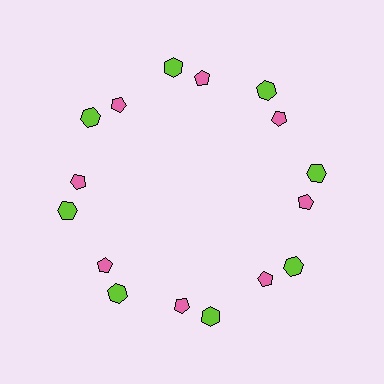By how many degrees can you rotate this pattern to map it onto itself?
The pattern maps onto itself every 45 degrees of rotation.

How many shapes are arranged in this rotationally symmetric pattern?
There are 16 shapes, arranged in 8 groups of 2.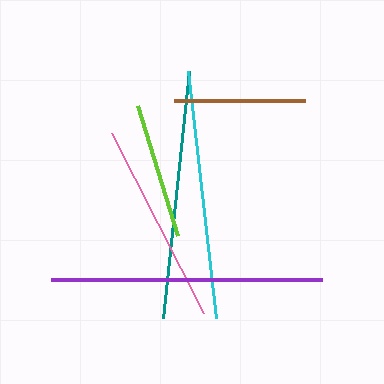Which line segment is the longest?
The purple line is the longest at approximately 271 pixels.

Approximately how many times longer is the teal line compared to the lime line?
The teal line is approximately 1.8 times the length of the lime line.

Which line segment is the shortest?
The brown line is the shortest at approximately 131 pixels.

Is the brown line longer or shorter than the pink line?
The pink line is longer than the brown line.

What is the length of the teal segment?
The teal segment is approximately 249 pixels long.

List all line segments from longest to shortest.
From longest to shortest: purple, teal, cyan, pink, lime, brown.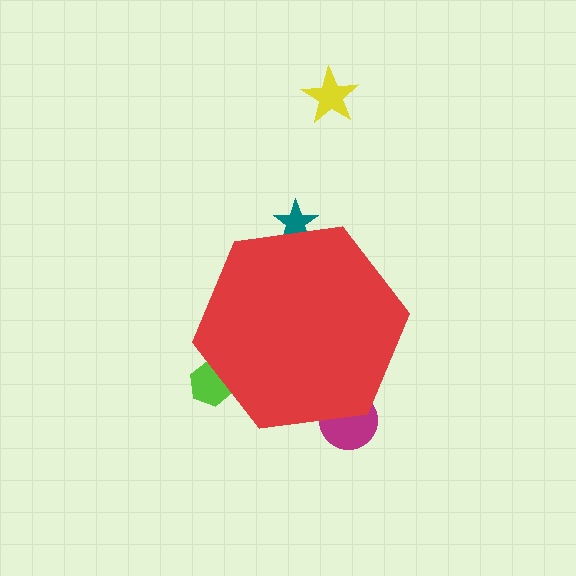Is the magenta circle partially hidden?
Yes, the magenta circle is partially hidden behind the red hexagon.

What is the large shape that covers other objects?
A red hexagon.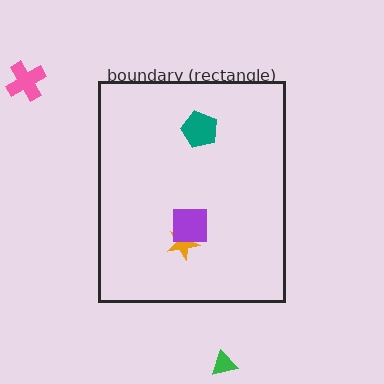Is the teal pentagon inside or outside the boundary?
Inside.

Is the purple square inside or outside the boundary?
Inside.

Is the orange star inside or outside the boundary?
Inside.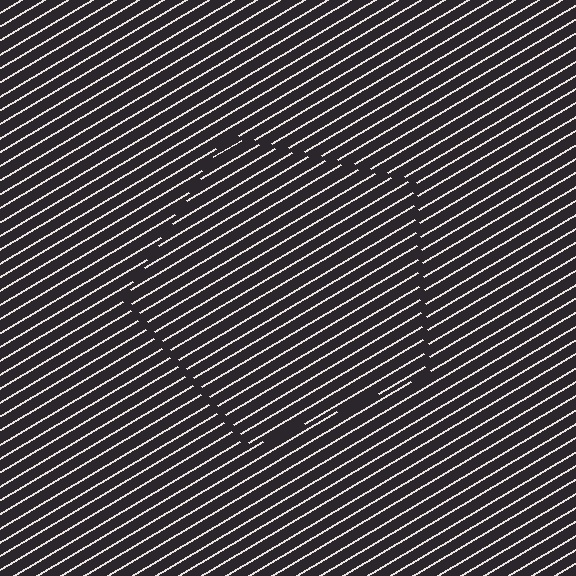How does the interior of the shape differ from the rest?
The interior of the shape contains the same grating, shifted by half a period — the contour is defined by the phase discontinuity where line-ends from the inner and outer gratings abut.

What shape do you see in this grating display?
An illusory pentagon. The interior of the shape contains the same grating, shifted by half a period — the contour is defined by the phase discontinuity where line-ends from the inner and outer gratings abut.